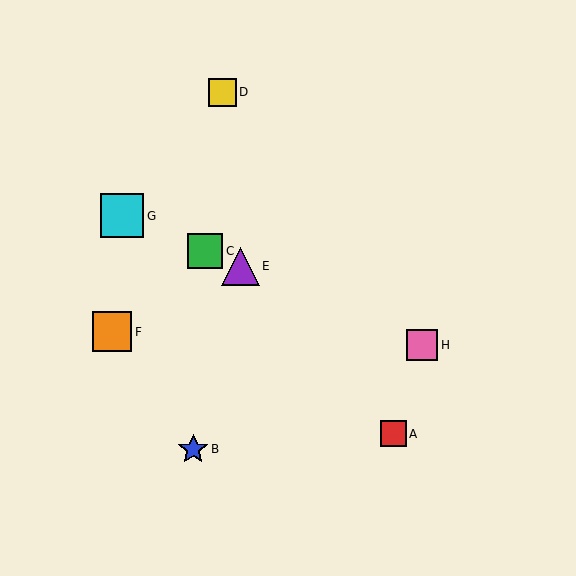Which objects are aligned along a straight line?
Objects C, E, G, H are aligned along a straight line.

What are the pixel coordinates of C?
Object C is at (205, 251).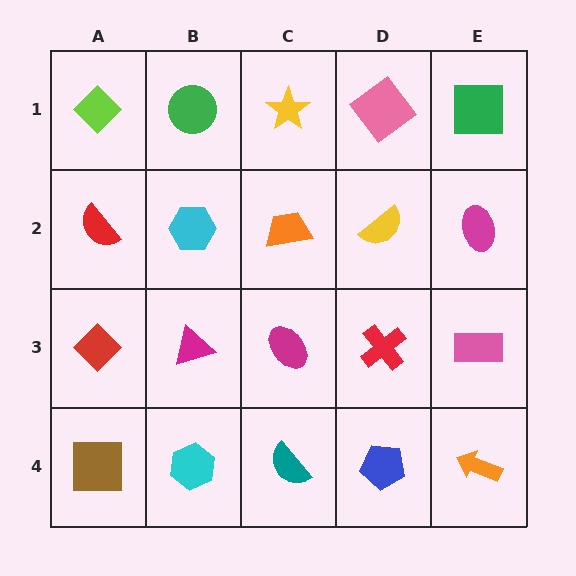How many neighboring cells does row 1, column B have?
3.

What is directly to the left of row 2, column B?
A red semicircle.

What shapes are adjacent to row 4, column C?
A magenta ellipse (row 3, column C), a cyan hexagon (row 4, column B), a blue pentagon (row 4, column D).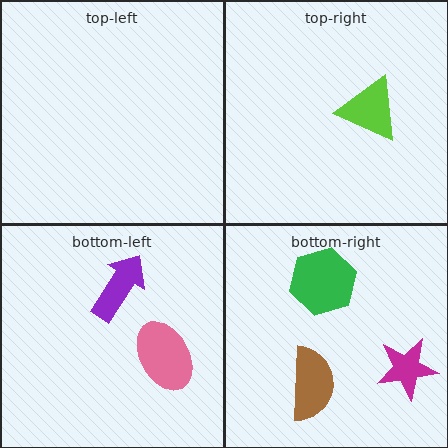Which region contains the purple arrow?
The bottom-left region.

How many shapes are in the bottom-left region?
2.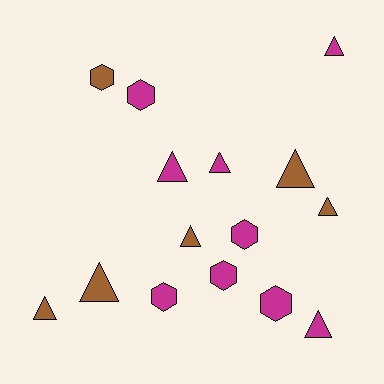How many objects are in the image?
There are 15 objects.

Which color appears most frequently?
Magenta, with 9 objects.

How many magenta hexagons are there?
There are 5 magenta hexagons.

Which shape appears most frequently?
Triangle, with 9 objects.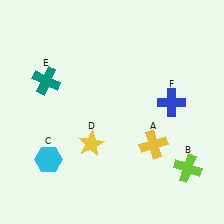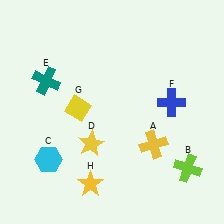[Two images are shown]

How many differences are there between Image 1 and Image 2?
There are 2 differences between the two images.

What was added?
A yellow diamond (G), a yellow star (H) were added in Image 2.